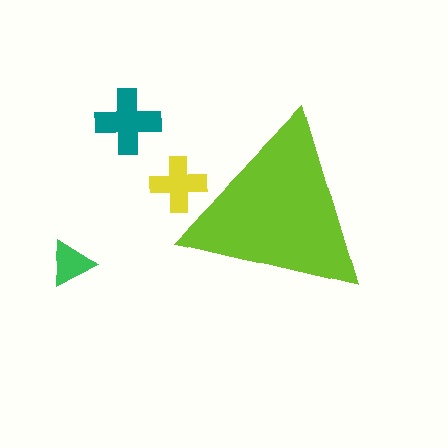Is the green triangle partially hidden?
No, the green triangle is fully visible.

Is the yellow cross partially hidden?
Yes, the yellow cross is partially hidden behind the lime triangle.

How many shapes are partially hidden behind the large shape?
1 shape is partially hidden.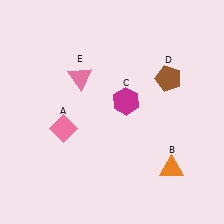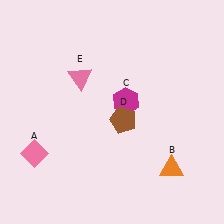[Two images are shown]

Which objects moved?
The objects that moved are: the pink diamond (A), the brown pentagon (D).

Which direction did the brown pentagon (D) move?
The brown pentagon (D) moved left.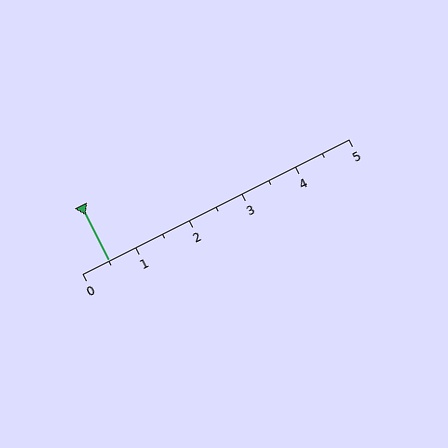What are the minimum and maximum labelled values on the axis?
The axis runs from 0 to 5.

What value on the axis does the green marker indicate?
The marker indicates approximately 0.5.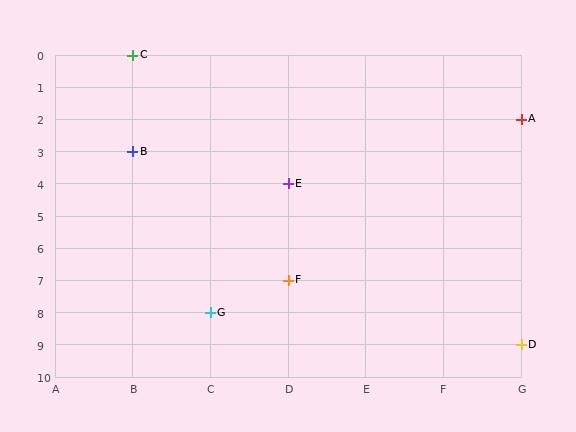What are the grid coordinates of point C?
Point C is at grid coordinates (B, 0).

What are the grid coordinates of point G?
Point G is at grid coordinates (C, 8).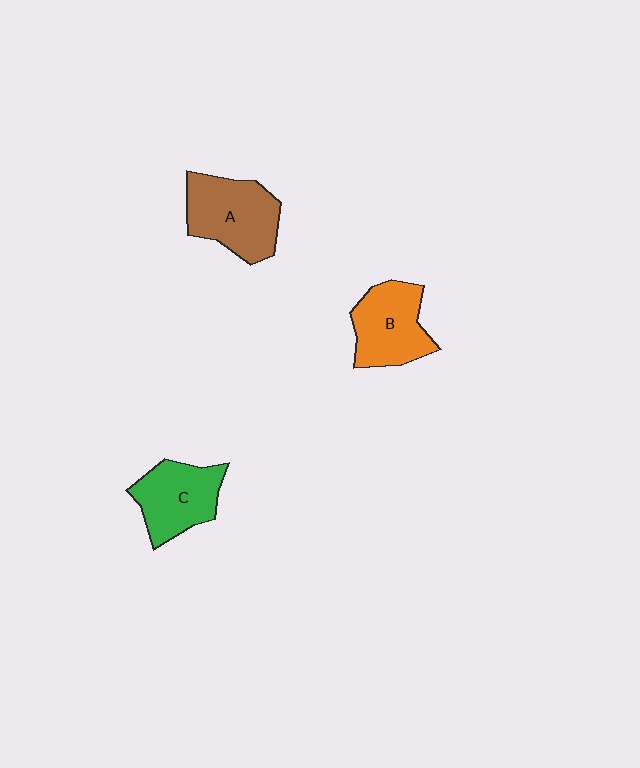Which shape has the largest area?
Shape A (brown).